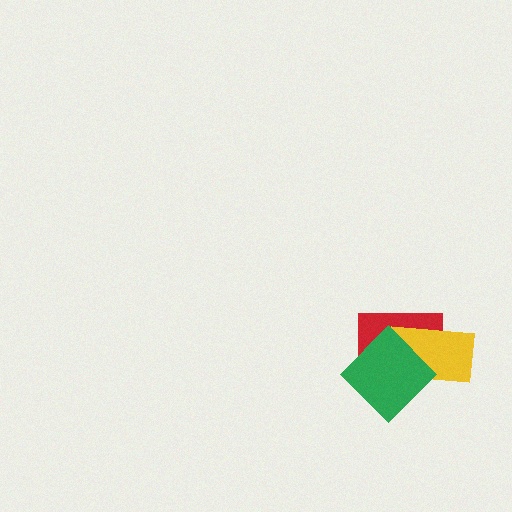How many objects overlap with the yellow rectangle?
2 objects overlap with the yellow rectangle.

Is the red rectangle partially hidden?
Yes, it is partially covered by another shape.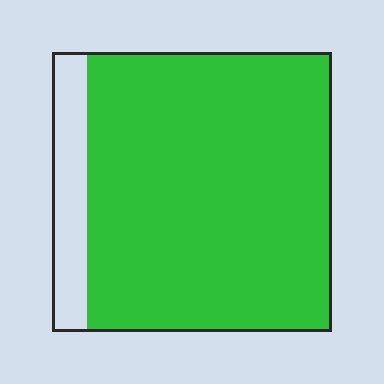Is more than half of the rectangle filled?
Yes.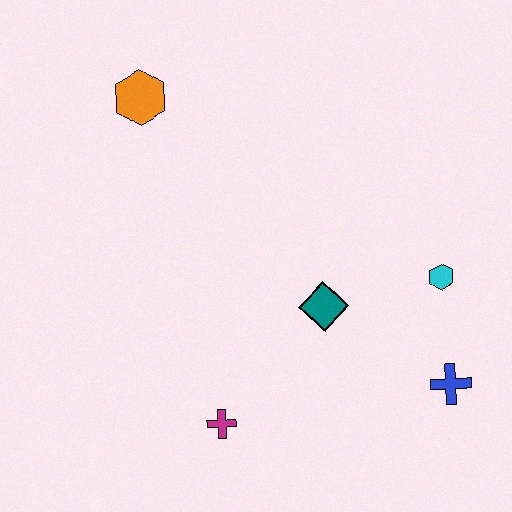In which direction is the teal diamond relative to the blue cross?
The teal diamond is to the left of the blue cross.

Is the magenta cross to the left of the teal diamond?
Yes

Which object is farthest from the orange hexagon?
The blue cross is farthest from the orange hexagon.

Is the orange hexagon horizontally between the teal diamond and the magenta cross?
No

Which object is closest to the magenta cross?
The teal diamond is closest to the magenta cross.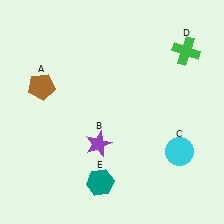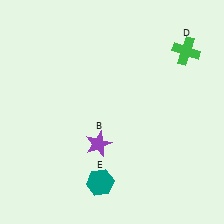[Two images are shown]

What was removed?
The cyan circle (C), the brown pentagon (A) were removed in Image 2.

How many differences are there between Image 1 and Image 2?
There are 2 differences between the two images.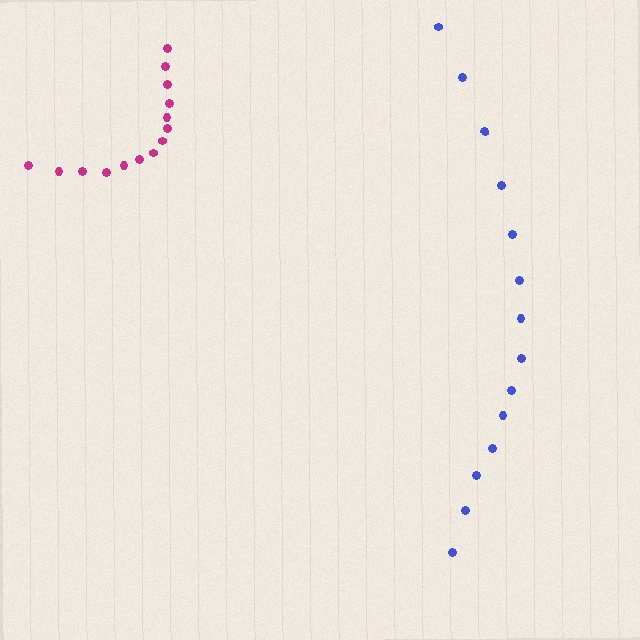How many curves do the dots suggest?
There are 2 distinct paths.